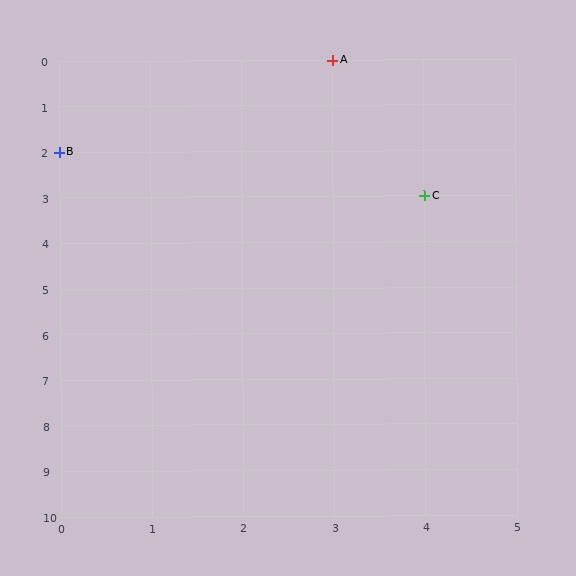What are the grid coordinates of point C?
Point C is at grid coordinates (4, 3).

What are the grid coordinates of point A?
Point A is at grid coordinates (3, 0).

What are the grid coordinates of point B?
Point B is at grid coordinates (0, 2).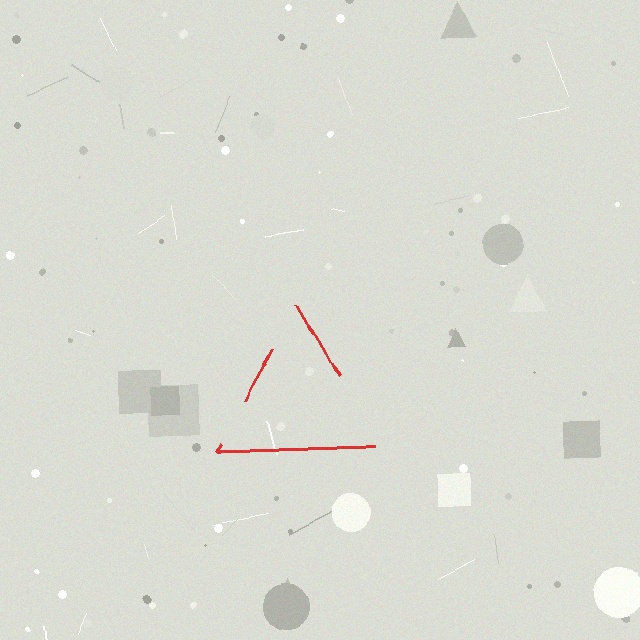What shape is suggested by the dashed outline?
The dashed outline suggests a triangle.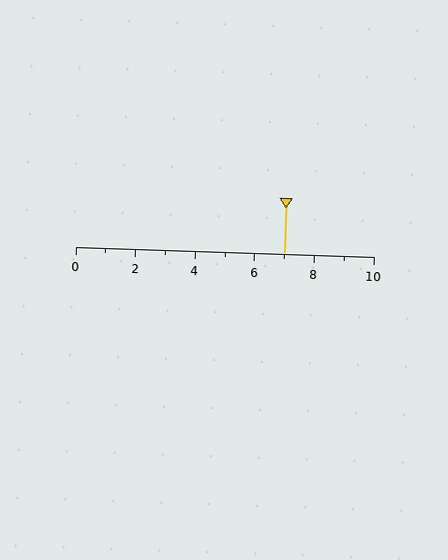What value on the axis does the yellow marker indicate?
The marker indicates approximately 7.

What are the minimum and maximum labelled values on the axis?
The axis runs from 0 to 10.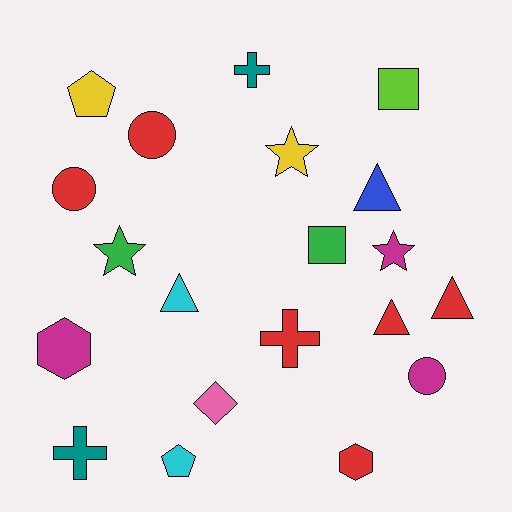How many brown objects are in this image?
There are no brown objects.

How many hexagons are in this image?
There are 2 hexagons.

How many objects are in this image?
There are 20 objects.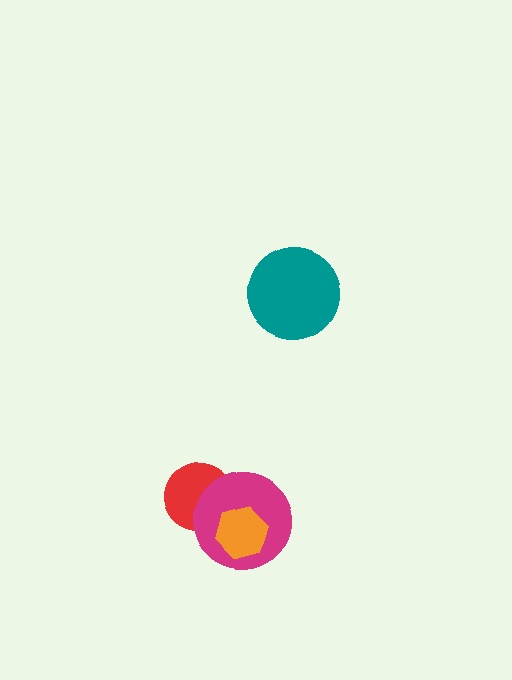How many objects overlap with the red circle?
1 object overlaps with the red circle.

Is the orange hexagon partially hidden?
No, no other shape covers it.